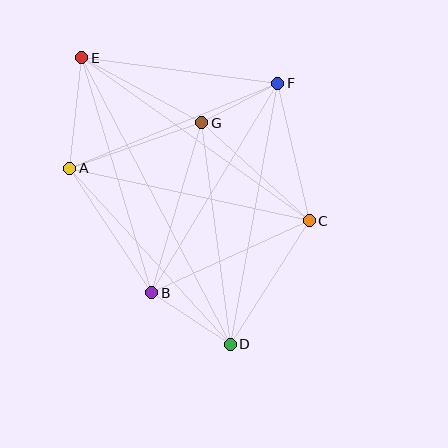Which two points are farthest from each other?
Points D and E are farthest from each other.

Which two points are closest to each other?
Points F and G are closest to each other.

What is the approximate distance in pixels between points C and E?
The distance between C and E is approximately 280 pixels.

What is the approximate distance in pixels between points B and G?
The distance between B and G is approximately 177 pixels.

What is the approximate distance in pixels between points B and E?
The distance between B and E is approximately 245 pixels.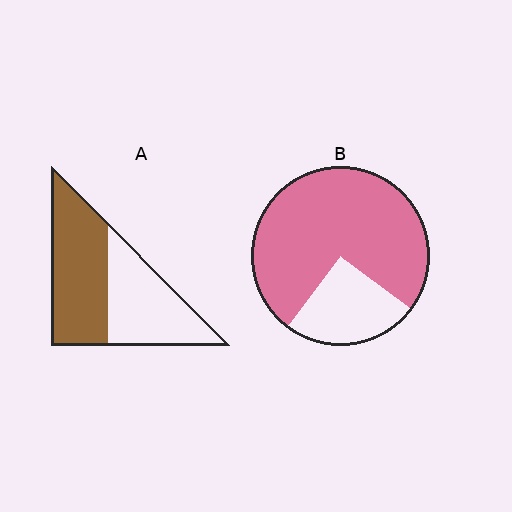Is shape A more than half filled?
Roughly half.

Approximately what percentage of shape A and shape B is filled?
A is approximately 55% and B is approximately 75%.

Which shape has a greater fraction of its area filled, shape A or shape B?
Shape B.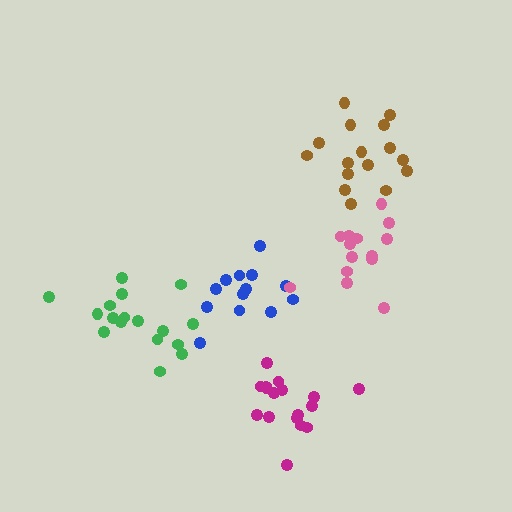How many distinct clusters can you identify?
There are 5 distinct clusters.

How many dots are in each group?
Group 1: 17 dots, Group 2: 16 dots, Group 3: 17 dots, Group 4: 13 dots, Group 5: 14 dots (77 total).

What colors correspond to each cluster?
The clusters are colored: green, brown, magenta, blue, pink.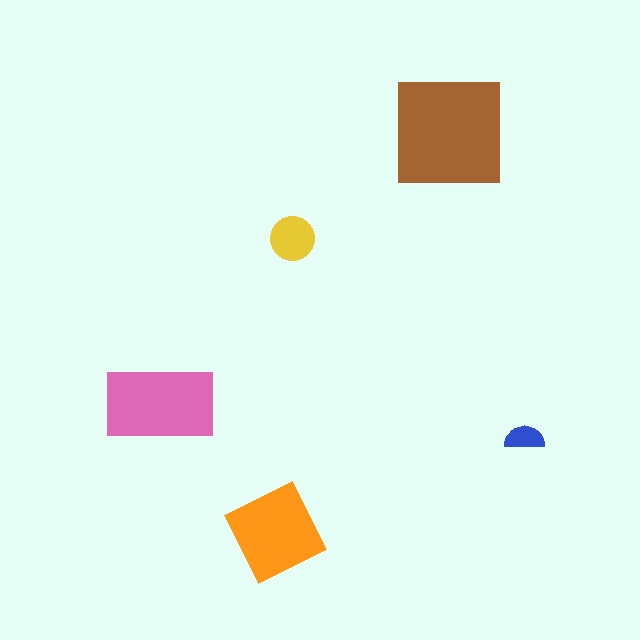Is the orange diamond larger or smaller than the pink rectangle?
Smaller.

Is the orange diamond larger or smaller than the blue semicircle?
Larger.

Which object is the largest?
The brown square.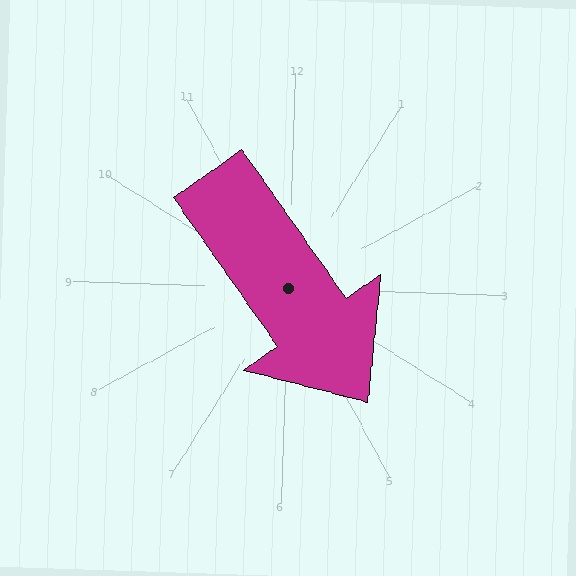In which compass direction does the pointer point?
Southeast.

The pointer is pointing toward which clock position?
Roughly 5 o'clock.